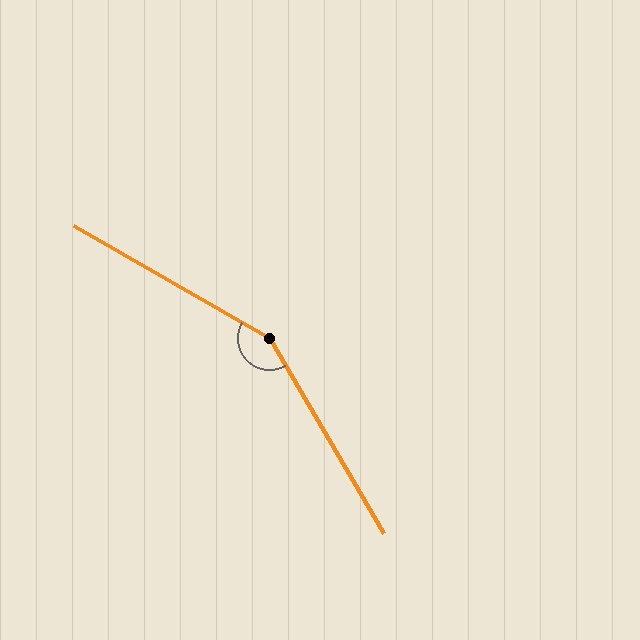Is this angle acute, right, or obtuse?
It is obtuse.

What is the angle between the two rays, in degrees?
Approximately 150 degrees.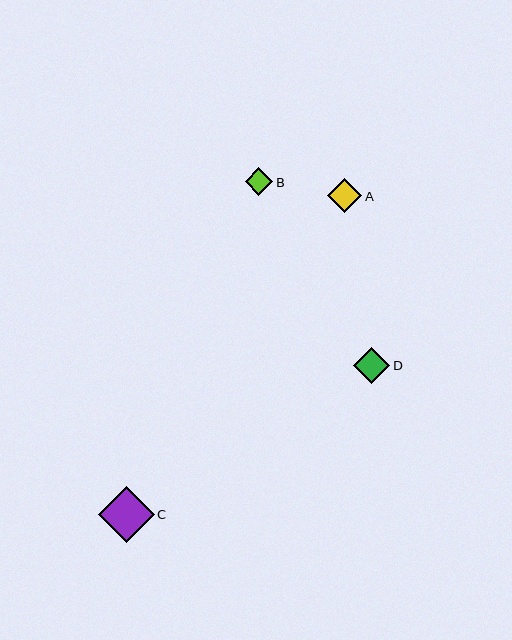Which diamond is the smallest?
Diamond B is the smallest with a size of approximately 28 pixels.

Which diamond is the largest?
Diamond C is the largest with a size of approximately 56 pixels.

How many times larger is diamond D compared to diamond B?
Diamond D is approximately 1.3 times the size of diamond B.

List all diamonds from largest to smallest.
From largest to smallest: C, D, A, B.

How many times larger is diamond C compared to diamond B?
Diamond C is approximately 2.0 times the size of diamond B.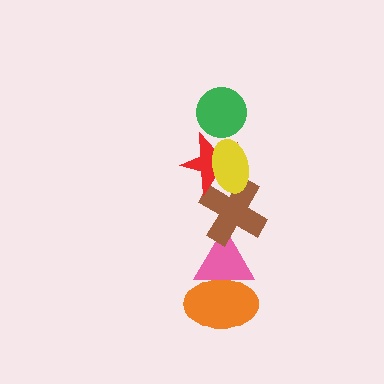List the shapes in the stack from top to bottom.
From top to bottom: the green circle, the yellow ellipse, the red star, the brown cross, the pink triangle, the orange ellipse.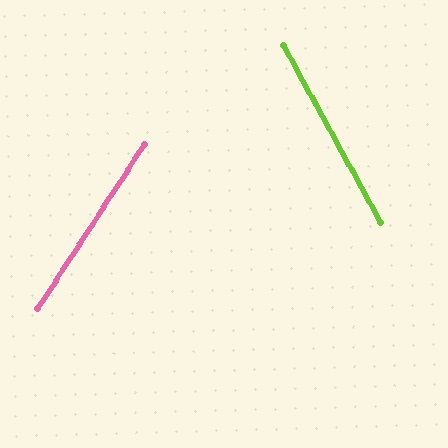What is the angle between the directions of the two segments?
Approximately 61 degrees.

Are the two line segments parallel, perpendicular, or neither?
Neither parallel nor perpendicular — they differ by about 61°.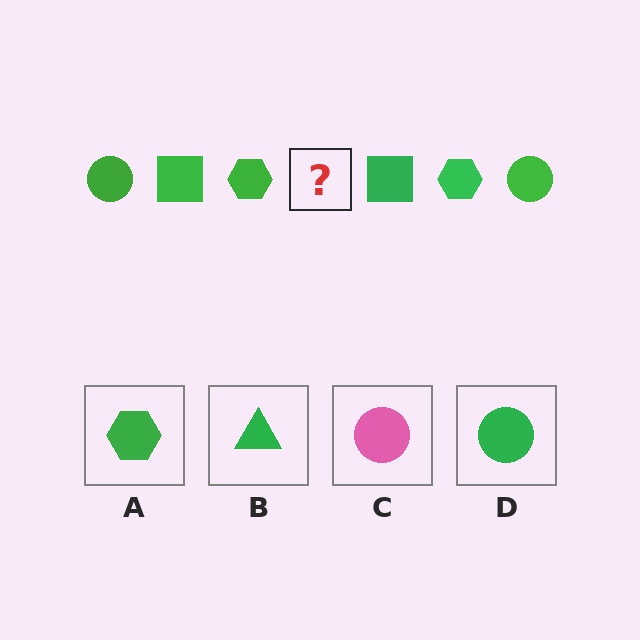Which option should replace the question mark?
Option D.